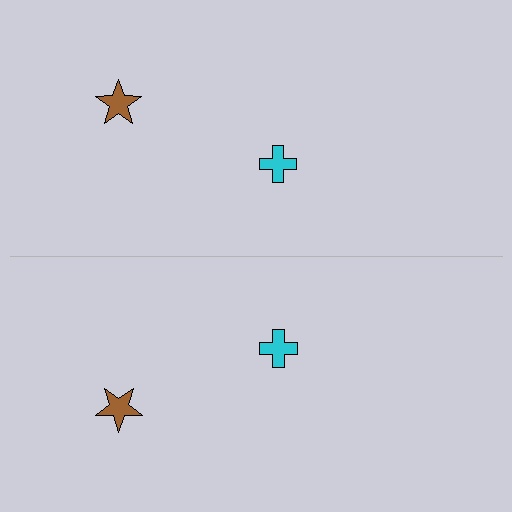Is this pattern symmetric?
Yes, this pattern has bilateral (reflection) symmetry.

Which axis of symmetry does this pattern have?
The pattern has a horizontal axis of symmetry running through the center of the image.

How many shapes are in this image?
There are 4 shapes in this image.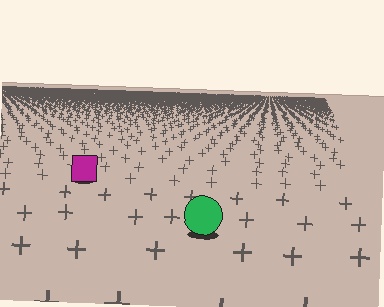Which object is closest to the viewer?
The green circle is closest. The texture marks near it are larger and more spread out.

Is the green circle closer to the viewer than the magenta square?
Yes. The green circle is closer — you can tell from the texture gradient: the ground texture is coarser near it.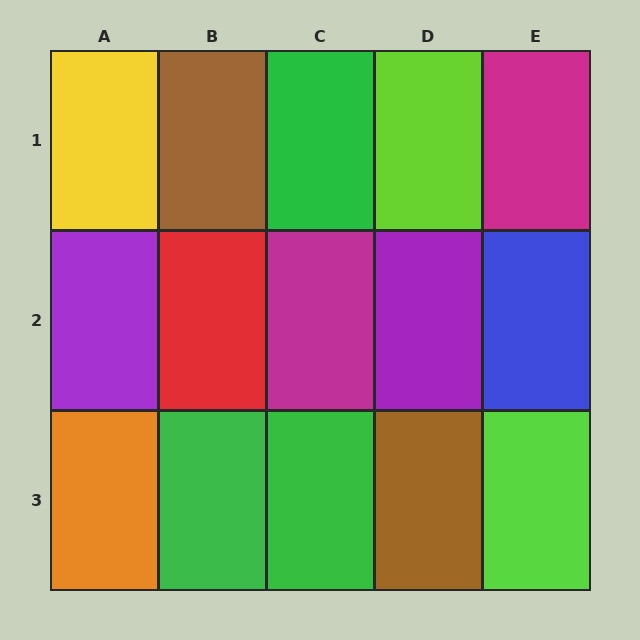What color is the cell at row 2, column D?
Purple.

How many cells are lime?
2 cells are lime.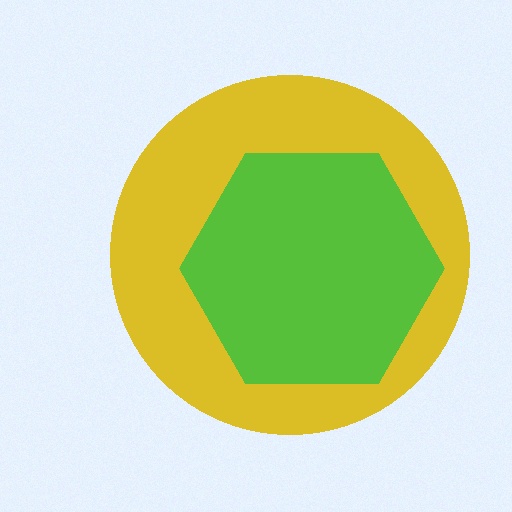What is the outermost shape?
The yellow circle.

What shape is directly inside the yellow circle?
The lime hexagon.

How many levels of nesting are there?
2.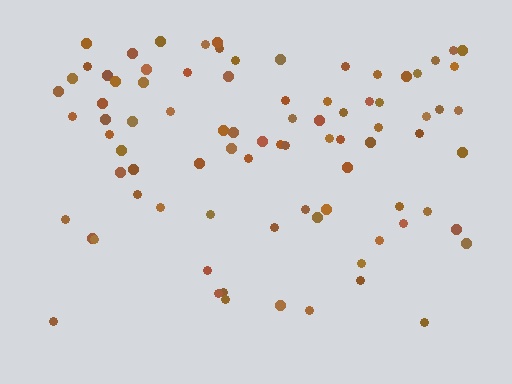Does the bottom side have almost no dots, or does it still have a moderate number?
Still a moderate number, just noticeably fewer than the top.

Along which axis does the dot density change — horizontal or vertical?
Vertical.